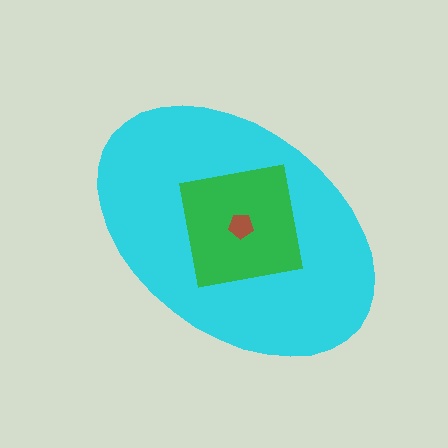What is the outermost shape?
The cyan ellipse.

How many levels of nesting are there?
3.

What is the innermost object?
The brown pentagon.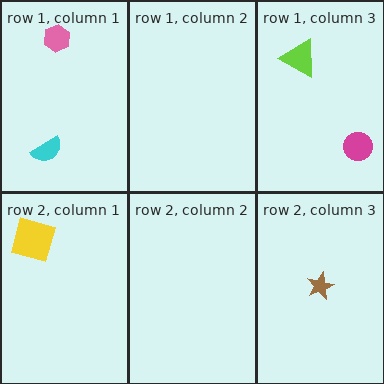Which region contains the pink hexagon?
The row 1, column 1 region.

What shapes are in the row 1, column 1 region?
The cyan semicircle, the pink hexagon.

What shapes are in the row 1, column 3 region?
The magenta circle, the lime triangle.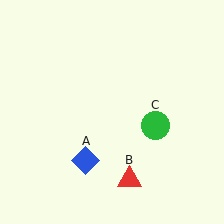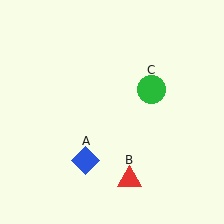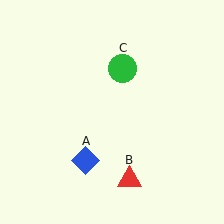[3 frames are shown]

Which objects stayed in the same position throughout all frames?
Blue diamond (object A) and red triangle (object B) remained stationary.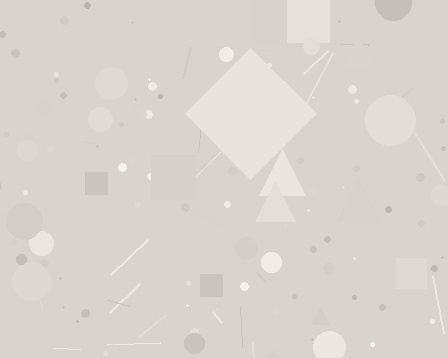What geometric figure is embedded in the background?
A diamond is embedded in the background.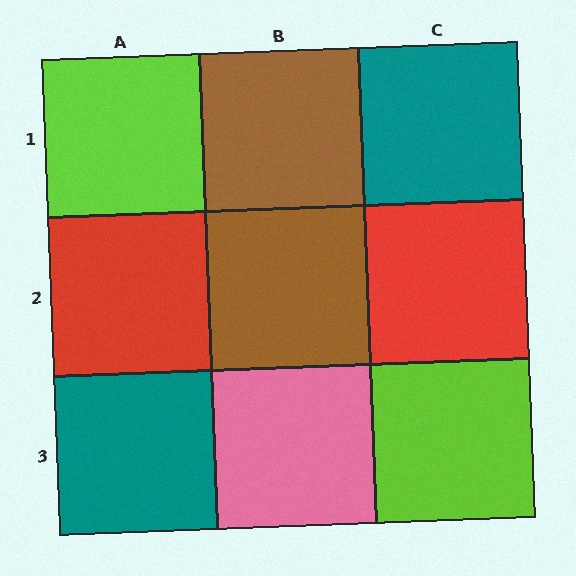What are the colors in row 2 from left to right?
Red, brown, red.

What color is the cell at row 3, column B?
Pink.